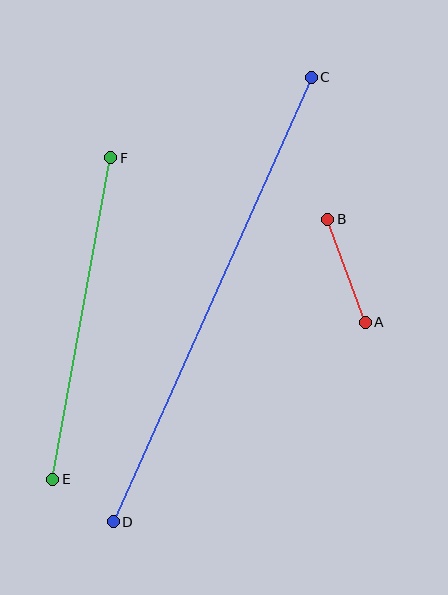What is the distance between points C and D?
The distance is approximately 487 pixels.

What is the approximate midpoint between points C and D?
The midpoint is at approximately (212, 299) pixels.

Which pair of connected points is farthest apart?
Points C and D are farthest apart.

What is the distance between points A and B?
The distance is approximately 110 pixels.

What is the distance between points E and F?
The distance is approximately 326 pixels.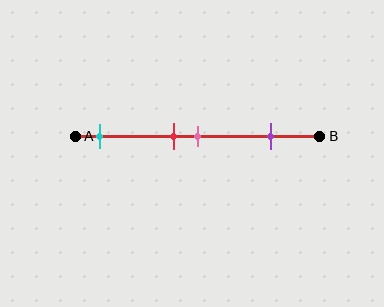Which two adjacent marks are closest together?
The red and pink marks are the closest adjacent pair.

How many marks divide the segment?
There are 4 marks dividing the segment.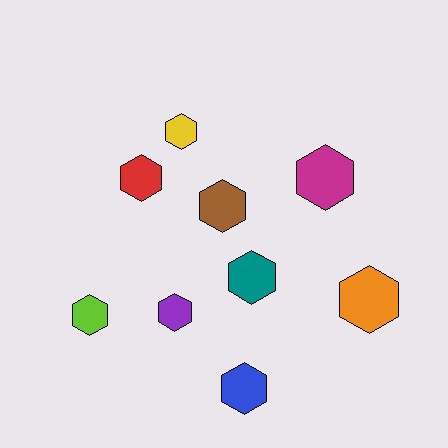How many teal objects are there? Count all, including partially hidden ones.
There is 1 teal object.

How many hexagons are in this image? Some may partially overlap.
There are 9 hexagons.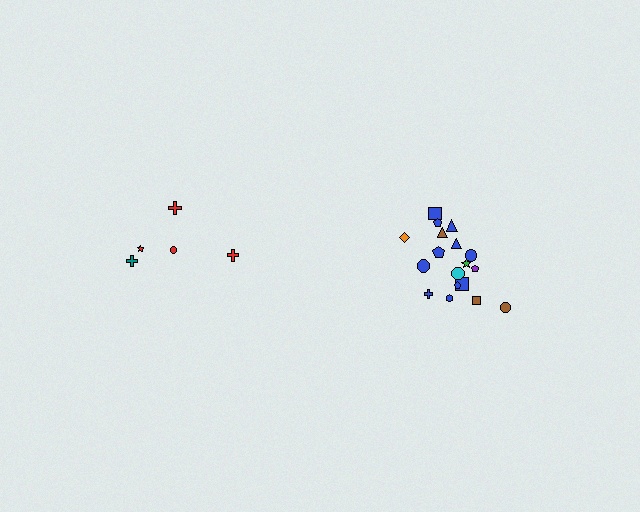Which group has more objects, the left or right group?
The right group.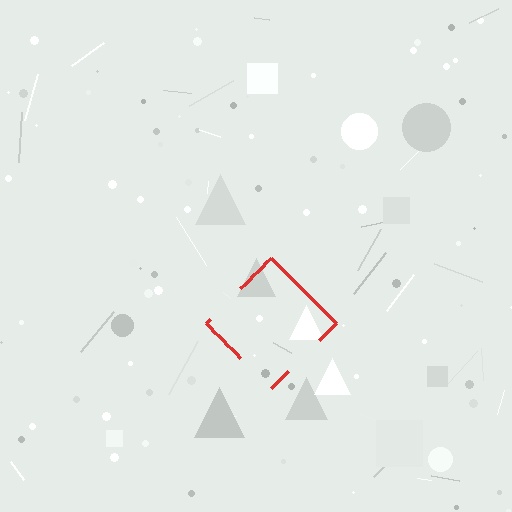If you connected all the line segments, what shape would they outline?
They would outline a diamond.